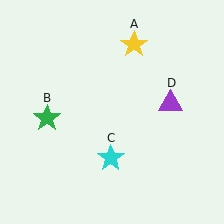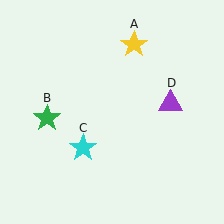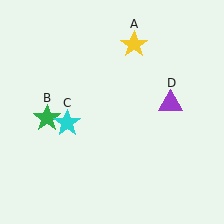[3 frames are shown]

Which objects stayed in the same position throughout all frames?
Yellow star (object A) and green star (object B) and purple triangle (object D) remained stationary.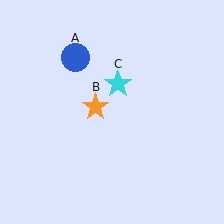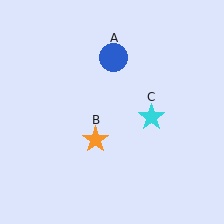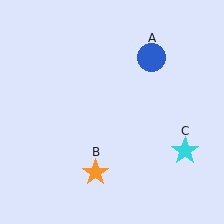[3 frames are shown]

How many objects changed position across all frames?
3 objects changed position: blue circle (object A), orange star (object B), cyan star (object C).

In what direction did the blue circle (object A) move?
The blue circle (object A) moved right.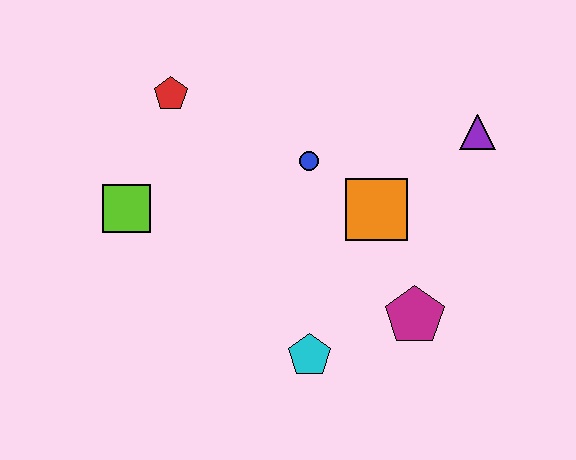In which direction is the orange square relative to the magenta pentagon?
The orange square is above the magenta pentagon.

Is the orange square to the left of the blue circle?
No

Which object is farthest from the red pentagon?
The magenta pentagon is farthest from the red pentagon.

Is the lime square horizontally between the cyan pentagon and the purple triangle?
No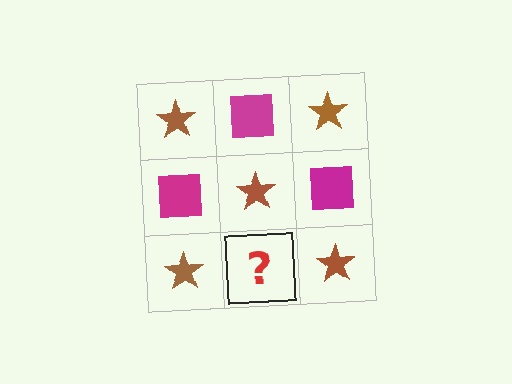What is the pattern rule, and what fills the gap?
The rule is that it alternates brown star and magenta square in a checkerboard pattern. The gap should be filled with a magenta square.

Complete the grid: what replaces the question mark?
The question mark should be replaced with a magenta square.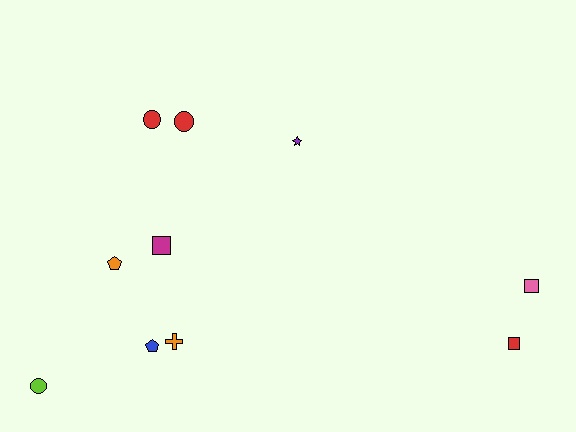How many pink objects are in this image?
There is 1 pink object.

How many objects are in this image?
There are 10 objects.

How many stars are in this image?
There is 1 star.